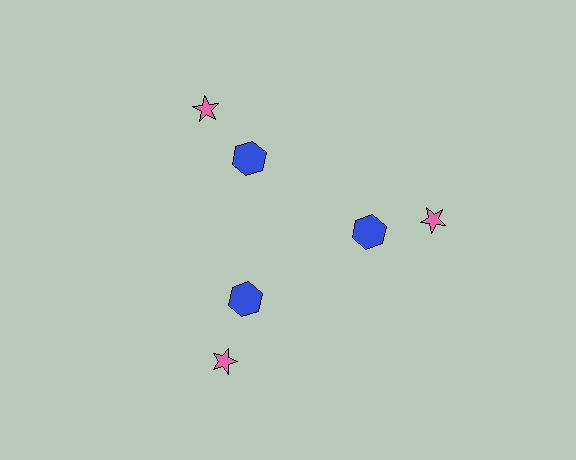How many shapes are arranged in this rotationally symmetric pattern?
There are 6 shapes, arranged in 3 groups of 2.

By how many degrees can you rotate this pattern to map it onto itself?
The pattern maps onto itself every 120 degrees of rotation.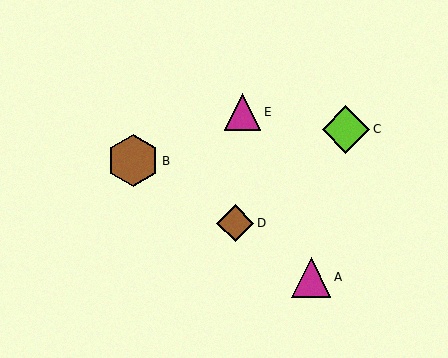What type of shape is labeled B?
Shape B is a brown hexagon.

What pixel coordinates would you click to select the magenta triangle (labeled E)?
Click at (243, 112) to select the magenta triangle E.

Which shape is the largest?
The brown hexagon (labeled B) is the largest.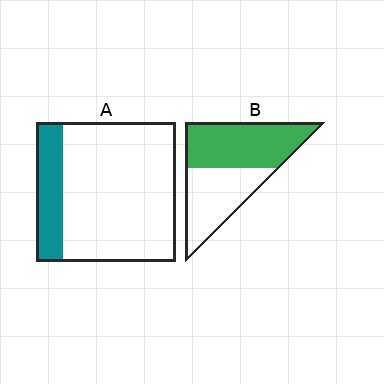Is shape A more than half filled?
No.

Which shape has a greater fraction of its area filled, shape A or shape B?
Shape B.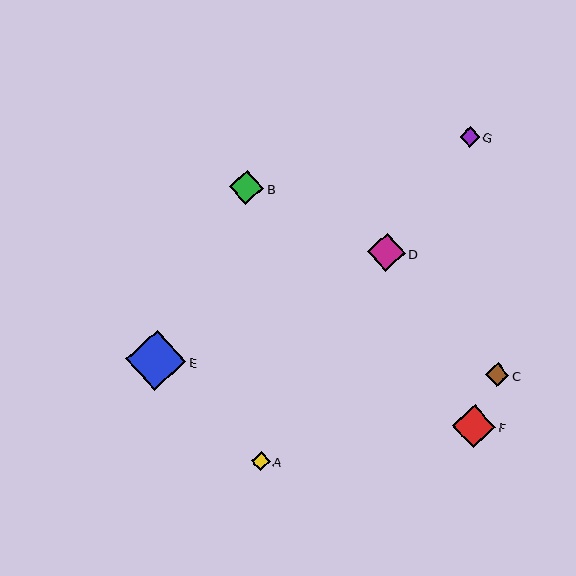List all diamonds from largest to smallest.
From largest to smallest: E, F, D, B, C, G, A.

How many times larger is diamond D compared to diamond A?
Diamond D is approximately 2.0 times the size of diamond A.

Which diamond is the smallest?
Diamond A is the smallest with a size of approximately 19 pixels.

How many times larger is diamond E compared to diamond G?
Diamond E is approximately 3.0 times the size of diamond G.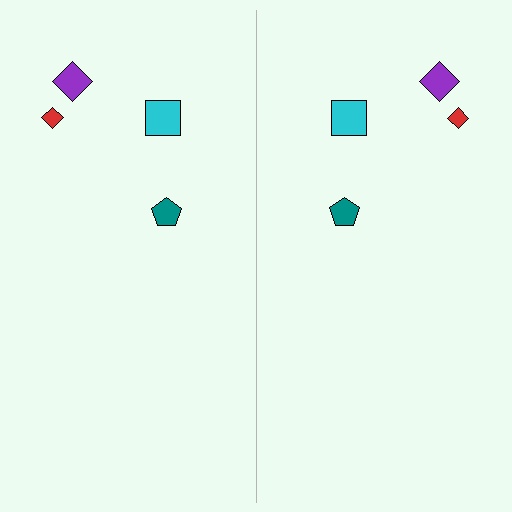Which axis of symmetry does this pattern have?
The pattern has a vertical axis of symmetry running through the center of the image.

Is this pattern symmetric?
Yes, this pattern has bilateral (reflection) symmetry.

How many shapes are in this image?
There are 8 shapes in this image.